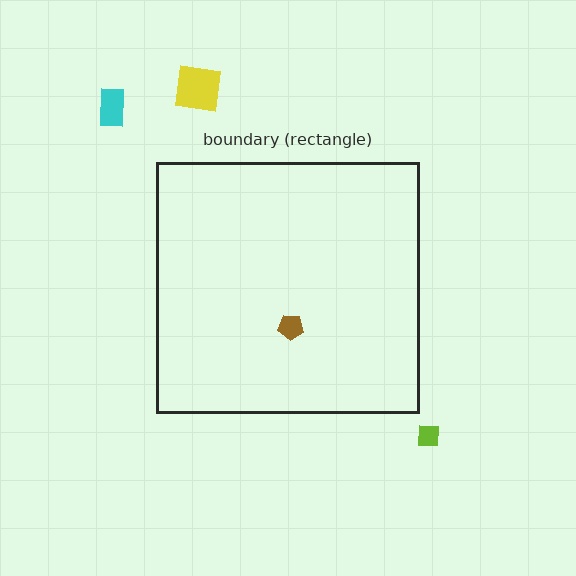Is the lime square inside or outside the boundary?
Outside.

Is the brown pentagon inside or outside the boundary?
Inside.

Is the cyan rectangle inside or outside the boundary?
Outside.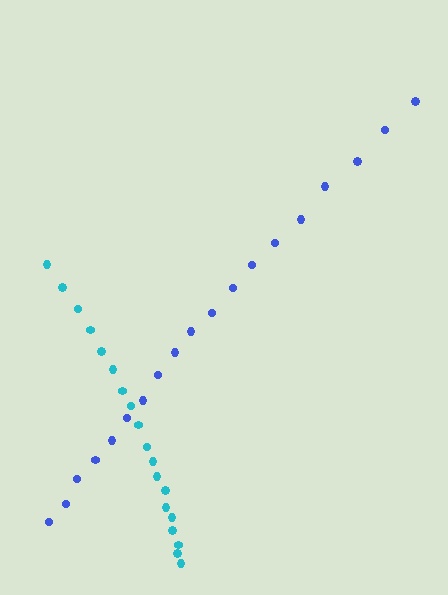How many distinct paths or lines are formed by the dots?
There are 2 distinct paths.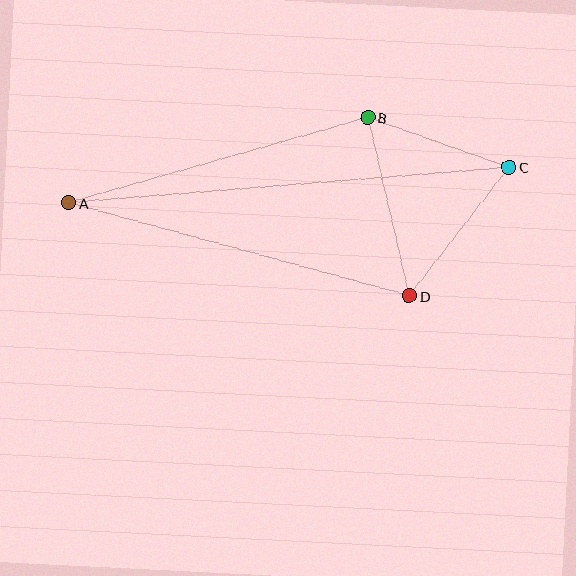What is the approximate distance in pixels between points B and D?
The distance between B and D is approximately 183 pixels.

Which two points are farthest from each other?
Points A and C are farthest from each other.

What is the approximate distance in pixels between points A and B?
The distance between A and B is approximately 311 pixels.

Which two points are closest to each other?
Points B and C are closest to each other.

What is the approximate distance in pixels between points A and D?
The distance between A and D is approximately 353 pixels.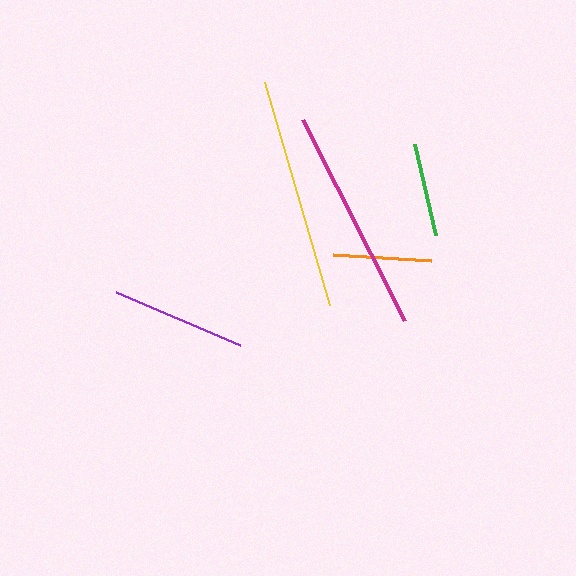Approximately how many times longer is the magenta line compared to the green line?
The magenta line is approximately 2.4 times the length of the green line.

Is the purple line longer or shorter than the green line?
The purple line is longer than the green line.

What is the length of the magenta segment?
The magenta segment is approximately 225 pixels long.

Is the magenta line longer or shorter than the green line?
The magenta line is longer than the green line.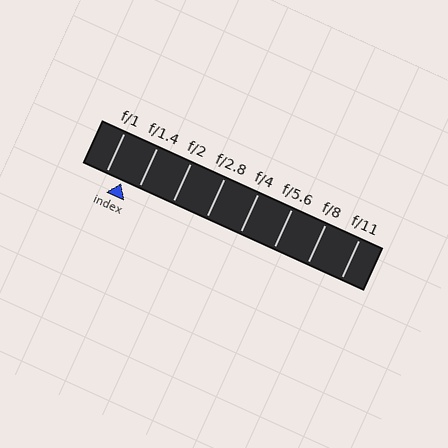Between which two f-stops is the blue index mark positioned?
The index mark is between f/1 and f/1.4.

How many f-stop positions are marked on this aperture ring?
There are 8 f-stop positions marked.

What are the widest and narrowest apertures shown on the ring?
The widest aperture shown is f/1 and the narrowest is f/11.